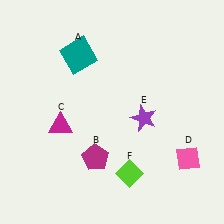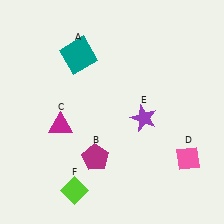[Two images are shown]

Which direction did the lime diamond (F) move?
The lime diamond (F) moved left.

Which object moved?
The lime diamond (F) moved left.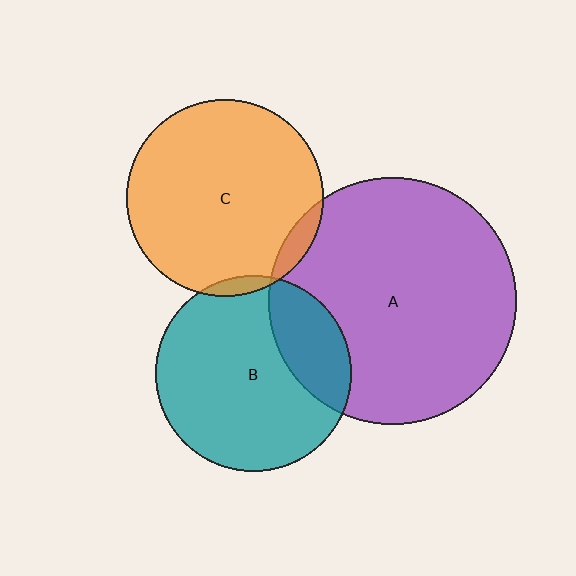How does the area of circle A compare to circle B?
Approximately 1.6 times.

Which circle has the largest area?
Circle A (purple).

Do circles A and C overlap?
Yes.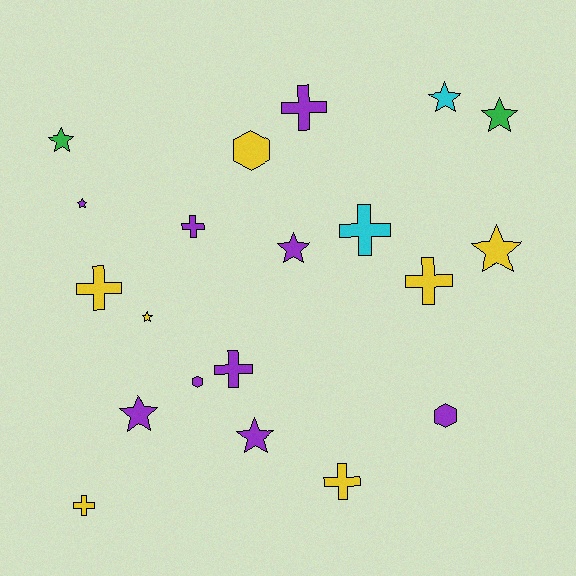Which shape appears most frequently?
Star, with 9 objects.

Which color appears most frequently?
Purple, with 9 objects.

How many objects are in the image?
There are 20 objects.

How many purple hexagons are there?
There are 2 purple hexagons.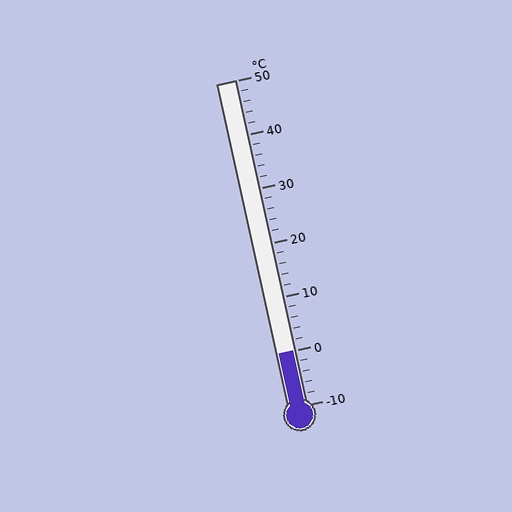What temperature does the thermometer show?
The thermometer shows approximately 0°C.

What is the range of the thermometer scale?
The thermometer scale ranges from -10°C to 50°C.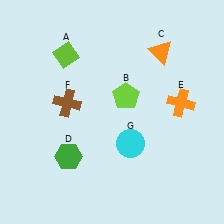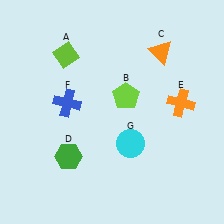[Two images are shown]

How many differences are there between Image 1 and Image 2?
There is 1 difference between the two images.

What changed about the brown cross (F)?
In Image 1, F is brown. In Image 2, it changed to blue.